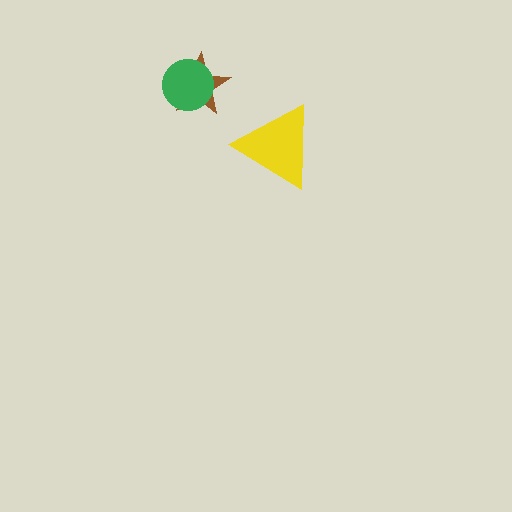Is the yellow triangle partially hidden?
No, no other shape covers it.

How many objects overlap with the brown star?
1 object overlaps with the brown star.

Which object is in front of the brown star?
The green circle is in front of the brown star.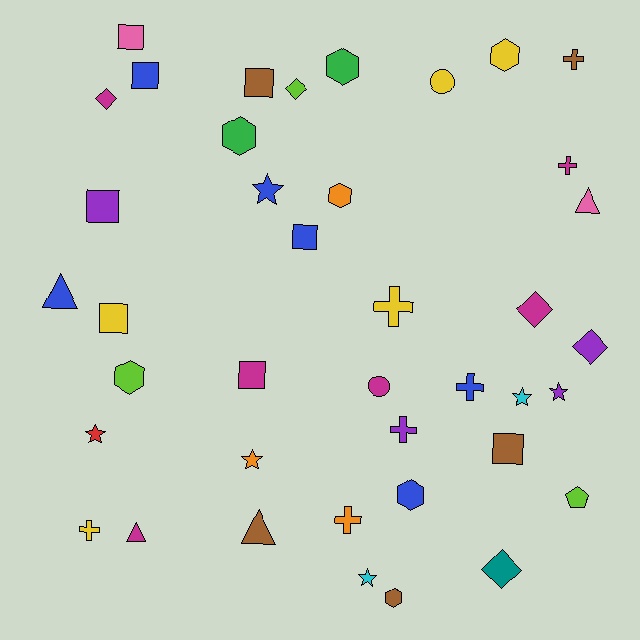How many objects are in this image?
There are 40 objects.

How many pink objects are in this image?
There are 2 pink objects.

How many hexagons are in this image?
There are 7 hexagons.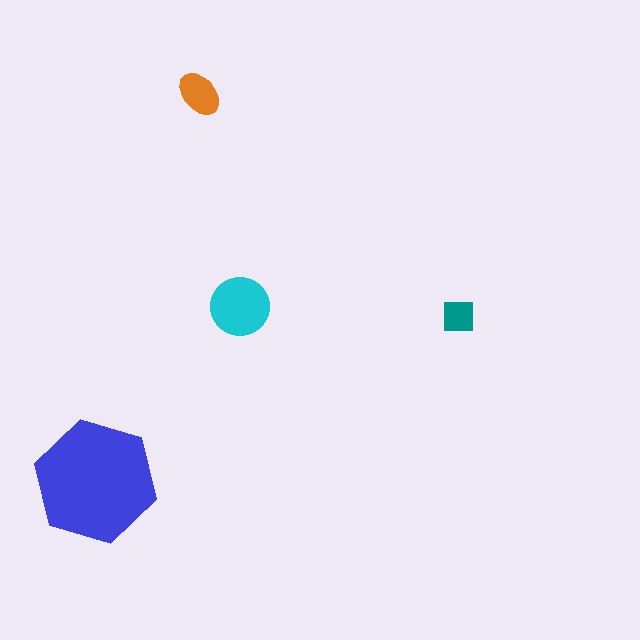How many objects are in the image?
There are 4 objects in the image.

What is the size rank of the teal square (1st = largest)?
4th.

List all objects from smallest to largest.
The teal square, the orange ellipse, the cyan circle, the blue hexagon.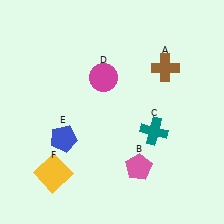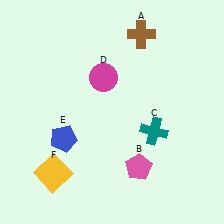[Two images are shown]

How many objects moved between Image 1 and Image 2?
1 object moved between the two images.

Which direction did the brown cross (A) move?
The brown cross (A) moved up.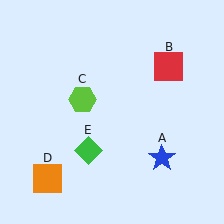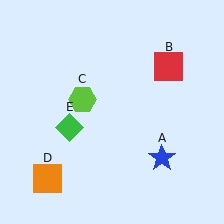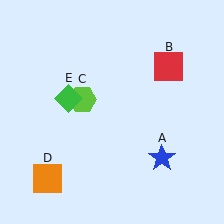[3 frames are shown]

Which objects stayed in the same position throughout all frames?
Blue star (object A) and red square (object B) and lime hexagon (object C) and orange square (object D) remained stationary.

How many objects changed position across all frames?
1 object changed position: green diamond (object E).